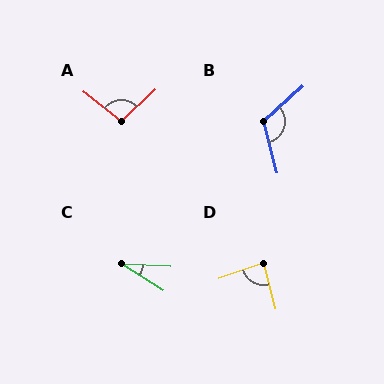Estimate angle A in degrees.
Approximately 99 degrees.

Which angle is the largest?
B, at approximately 117 degrees.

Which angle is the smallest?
C, at approximately 30 degrees.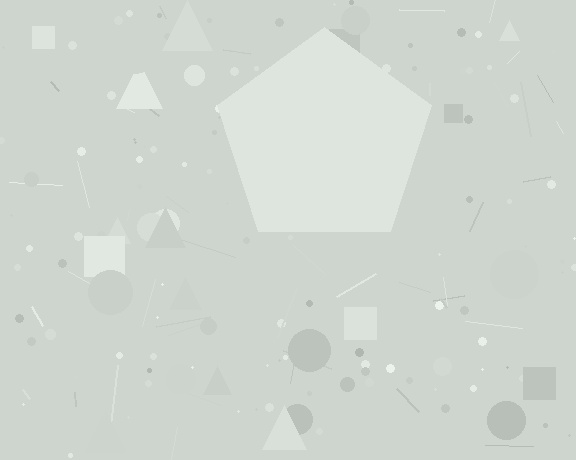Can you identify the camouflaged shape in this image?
The camouflaged shape is a pentagon.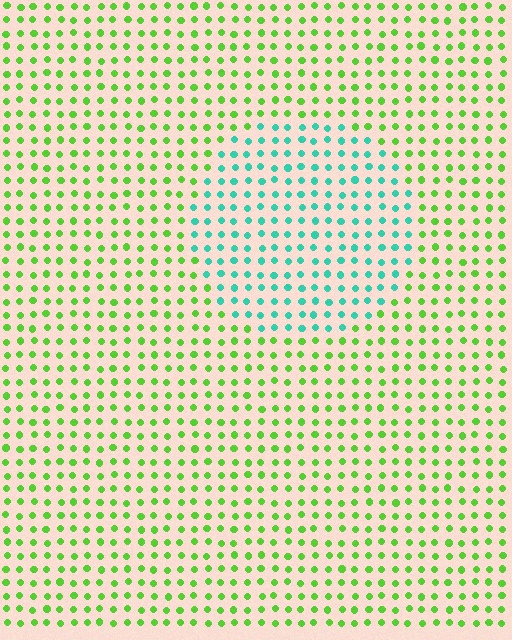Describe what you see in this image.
The image is filled with small lime elements in a uniform arrangement. A circle-shaped region is visible where the elements are tinted to a slightly different hue, forming a subtle color boundary.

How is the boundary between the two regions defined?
The boundary is defined purely by a slight shift in hue (about 59 degrees). Spacing, size, and orientation are identical on both sides.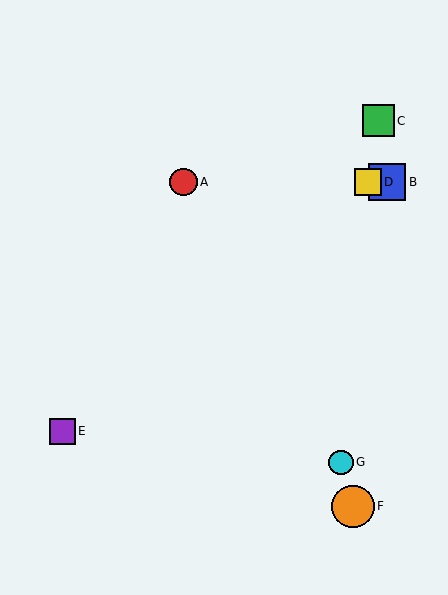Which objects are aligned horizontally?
Objects A, B, D are aligned horizontally.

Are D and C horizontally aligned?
No, D is at y≈182 and C is at y≈121.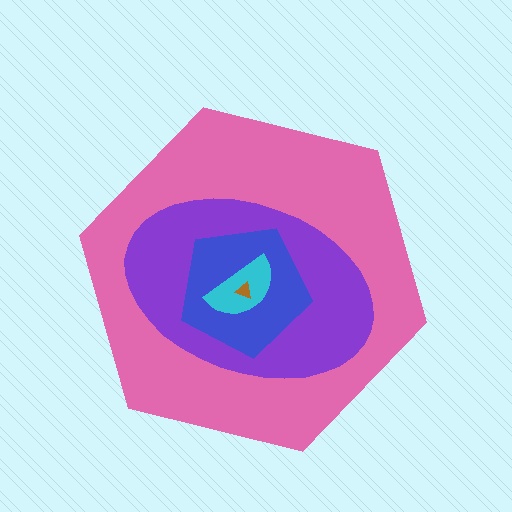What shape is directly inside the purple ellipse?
The blue pentagon.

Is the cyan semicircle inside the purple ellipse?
Yes.